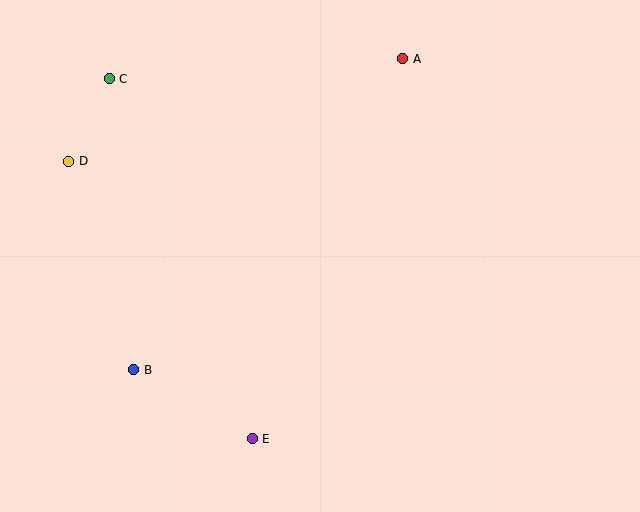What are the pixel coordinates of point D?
Point D is at (69, 161).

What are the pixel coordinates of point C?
Point C is at (109, 79).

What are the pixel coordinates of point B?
Point B is at (134, 370).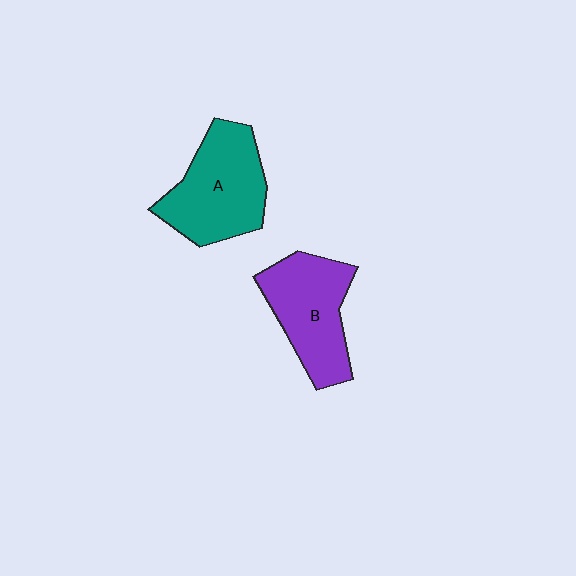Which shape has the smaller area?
Shape B (purple).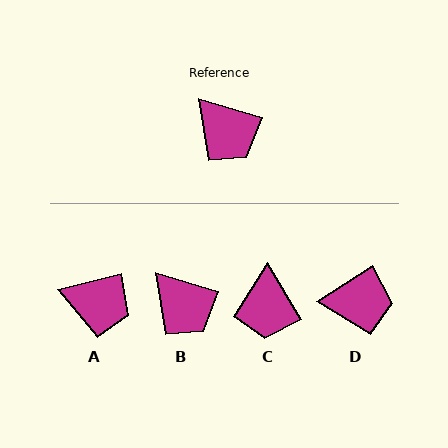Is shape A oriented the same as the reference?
No, it is off by about 31 degrees.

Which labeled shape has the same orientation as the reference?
B.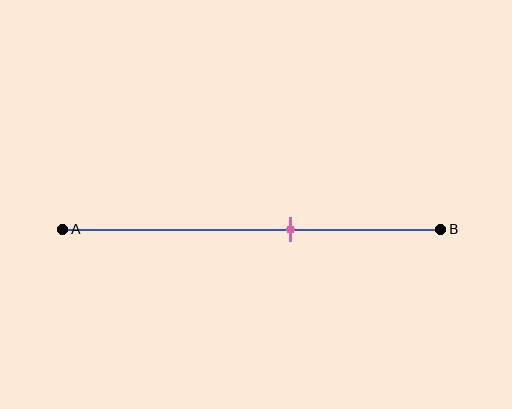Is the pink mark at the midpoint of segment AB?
No, the mark is at about 60% from A, not at the 50% midpoint.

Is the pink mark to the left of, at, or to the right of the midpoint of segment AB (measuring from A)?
The pink mark is to the right of the midpoint of segment AB.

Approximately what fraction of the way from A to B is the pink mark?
The pink mark is approximately 60% of the way from A to B.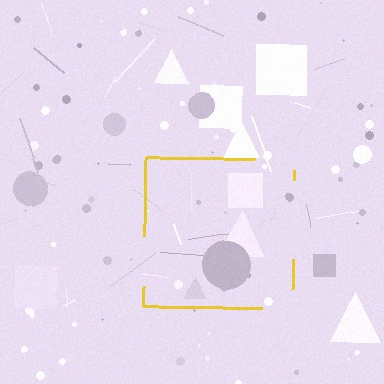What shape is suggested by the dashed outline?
The dashed outline suggests a square.